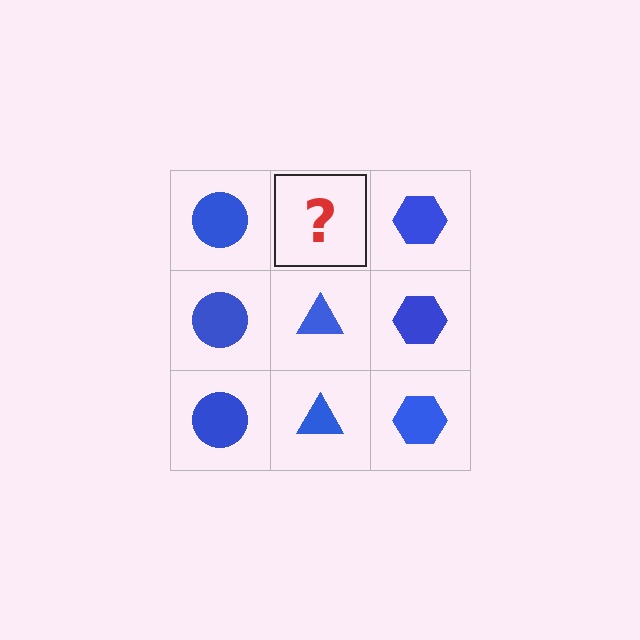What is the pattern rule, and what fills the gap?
The rule is that each column has a consistent shape. The gap should be filled with a blue triangle.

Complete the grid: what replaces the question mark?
The question mark should be replaced with a blue triangle.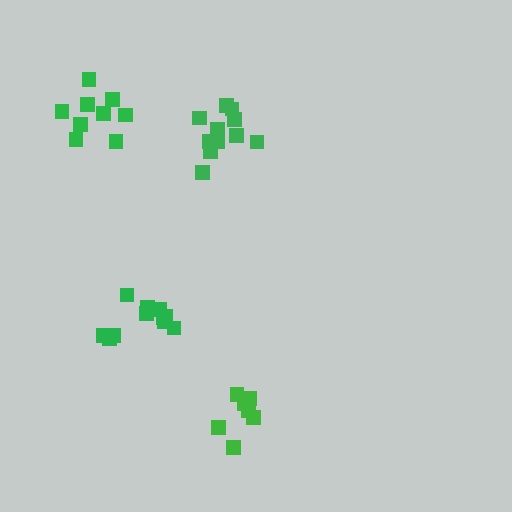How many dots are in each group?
Group 1: 11 dots, Group 2: 9 dots, Group 3: 12 dots, Group 4: 7 dots (39 total).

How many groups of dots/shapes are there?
There are 4 groups.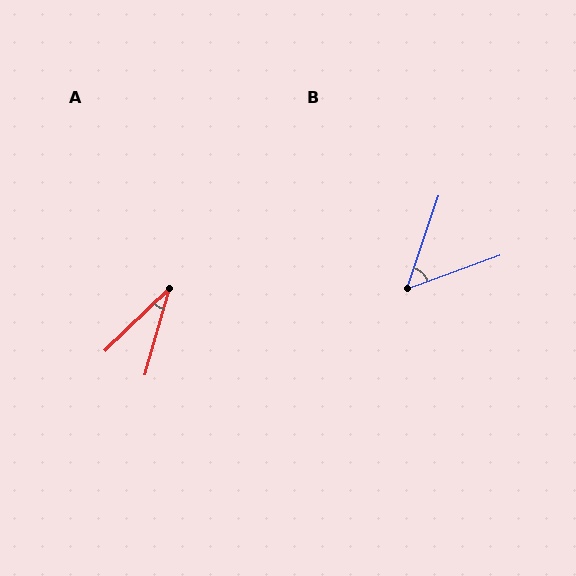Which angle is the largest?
B, at approximately 52 degrees.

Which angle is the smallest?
A, at approximately 30 degrees.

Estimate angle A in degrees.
Approximately 30 degrees.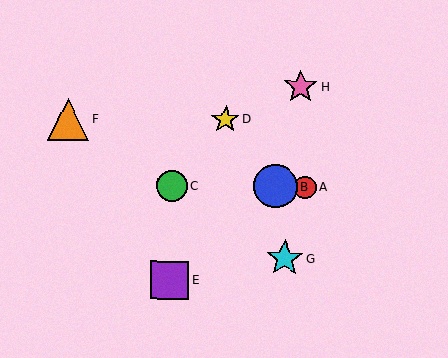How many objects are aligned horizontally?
3 objects (A, B, C) are aligned horizontally.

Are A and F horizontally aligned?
No, A is at y≈187 and F is at y≈119.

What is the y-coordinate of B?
Object B is at y≈187.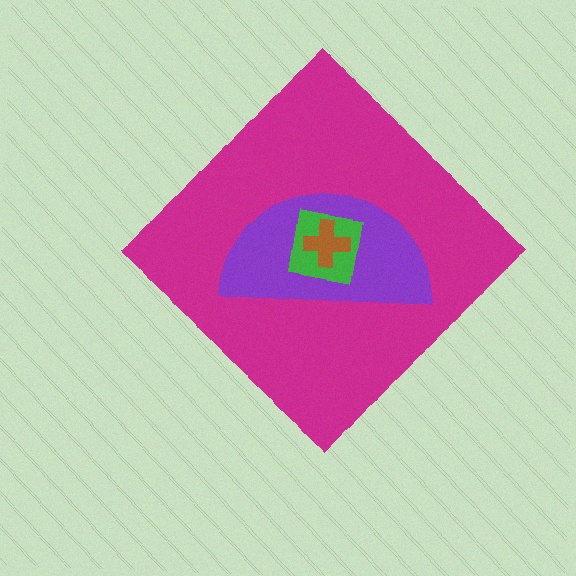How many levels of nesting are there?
4.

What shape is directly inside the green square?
The brown cross.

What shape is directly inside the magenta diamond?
The purple semicircle.